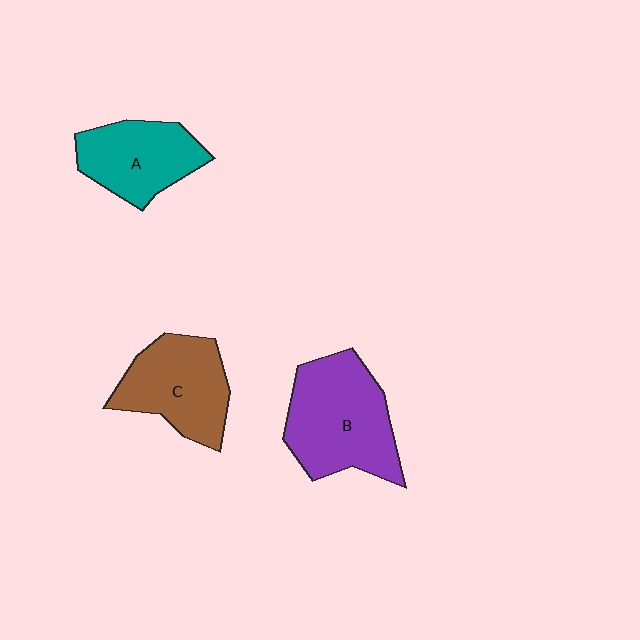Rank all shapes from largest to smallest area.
From largest to smallest: B (purple), C (brown), A (teal).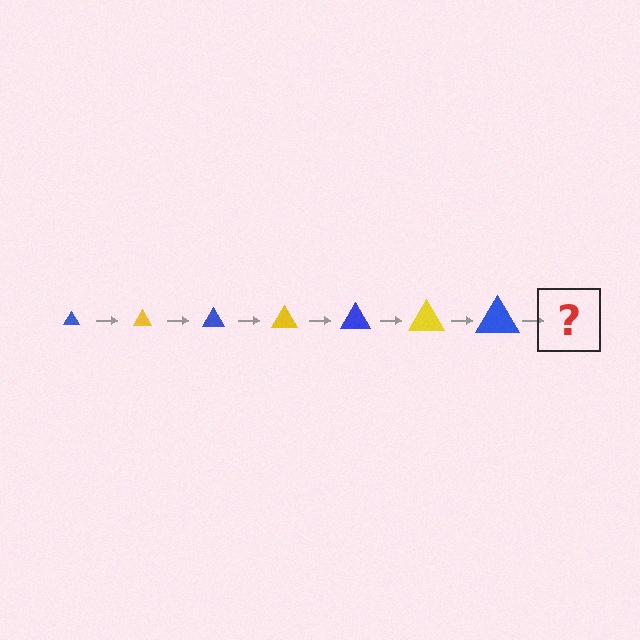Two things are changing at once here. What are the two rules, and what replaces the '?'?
The two rules are that the triangle grows larger each step and the color cycles through blue and yellow. The '?' should be a yellow triangle, larger than the previous one.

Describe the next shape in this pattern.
It should be a yellow triangle, larger than the previous one.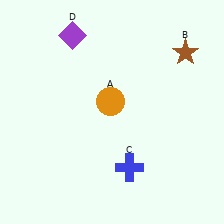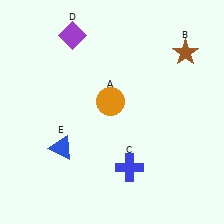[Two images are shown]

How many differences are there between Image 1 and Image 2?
There is 1 difference between the two images.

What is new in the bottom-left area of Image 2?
A blue triangle (E) was added in the bottom-left area of Image 2.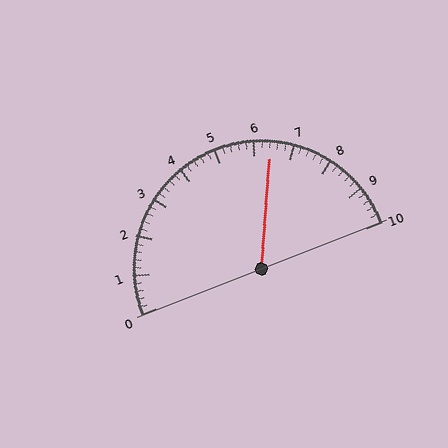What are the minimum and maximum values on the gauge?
The gauge ranges from 0 to 10.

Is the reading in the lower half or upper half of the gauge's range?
The reading is in the upper half of the range (0 to 10).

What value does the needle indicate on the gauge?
The needle indicates approximately 6.4.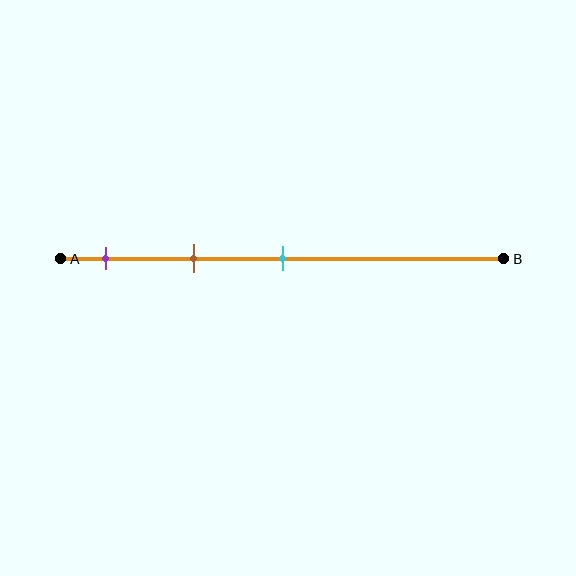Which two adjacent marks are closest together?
The purple and brown marks are the closest adjacent pair.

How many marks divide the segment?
There are 3 marks dividing the segment.